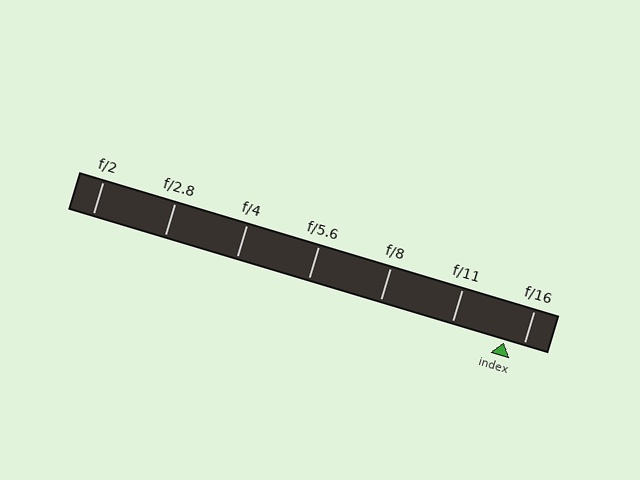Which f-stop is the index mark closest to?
The index mark is closest to f/16.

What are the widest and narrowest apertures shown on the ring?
The widest aperture shown is f/2 and the narrowest is f/16.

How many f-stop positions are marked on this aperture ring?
There are 7 f-stop positions marked.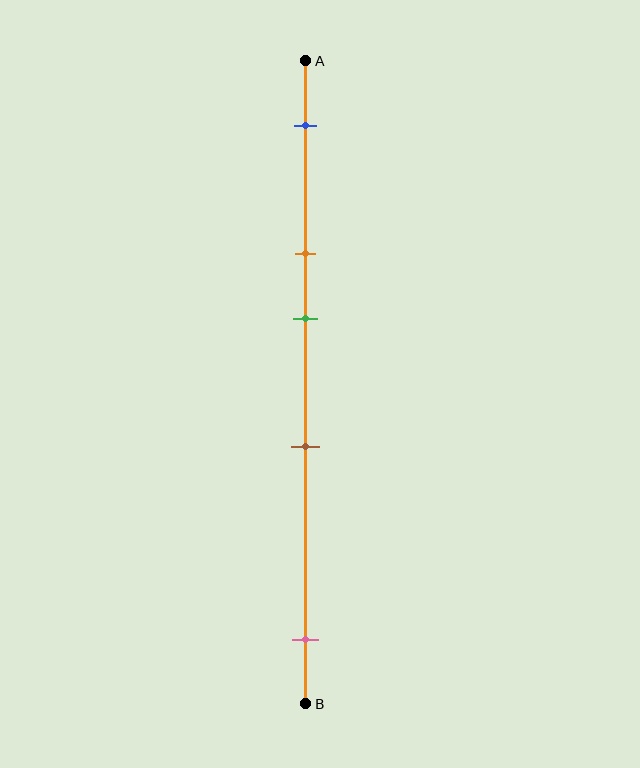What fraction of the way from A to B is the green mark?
The green mark is approximately 40% (0.4) of the way from A to B.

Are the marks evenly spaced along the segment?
No, the marks are not evenly spaced.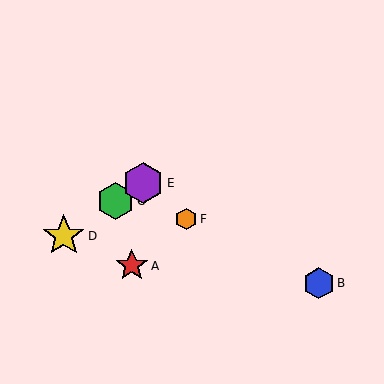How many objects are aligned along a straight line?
3 objects (C, D, E) are aligned along a straight line.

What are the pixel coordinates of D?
Object D is at (64, 236).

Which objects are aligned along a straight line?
Objects C, D, E are aligned along a straight line.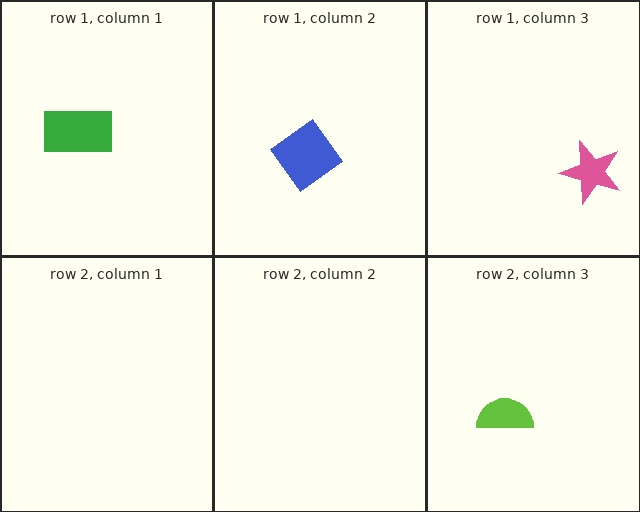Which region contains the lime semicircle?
The row 2, column 3 region.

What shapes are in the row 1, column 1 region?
The green rectangle.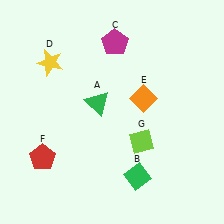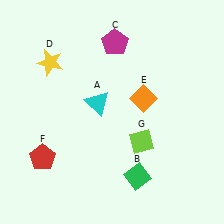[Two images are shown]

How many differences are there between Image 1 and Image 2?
There is 1 difference between the two images.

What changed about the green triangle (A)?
In Image 1, A is green. In Image 2, it changed to cyan.